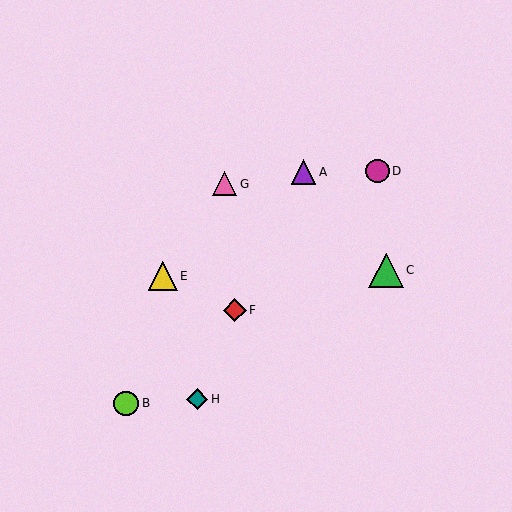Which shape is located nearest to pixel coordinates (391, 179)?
The magenta circle (labeled D) at (378, 171) is nearest to that location.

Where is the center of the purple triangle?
The center of the purple triangle is at (303, 172).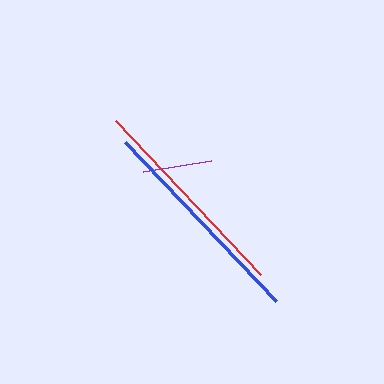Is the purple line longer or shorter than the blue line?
The blue line is longer than the purple line.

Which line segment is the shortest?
The purple line is the shortest at approximately 69 pixels.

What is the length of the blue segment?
The blue segment is approximately 219 pixels long.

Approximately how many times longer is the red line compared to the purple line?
The red line is approximately 3.1 times the length of the purple line.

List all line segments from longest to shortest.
From longest to shortest: blue, red, purple.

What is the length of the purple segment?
The purple segment is approximately 69 pixels long.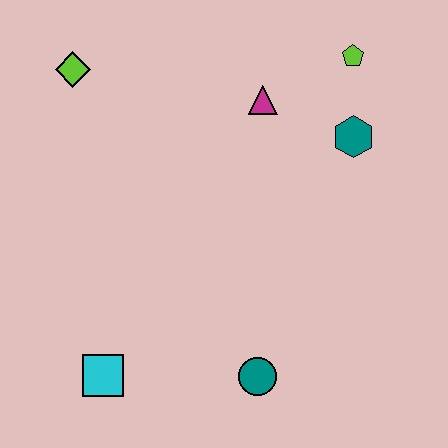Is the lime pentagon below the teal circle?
No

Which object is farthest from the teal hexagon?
The cyan square is farthest from the teal hexagon.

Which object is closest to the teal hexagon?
The lime pentagon is closest to the teal hexagon.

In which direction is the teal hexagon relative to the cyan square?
The teal hexagon is to the right of the cyan square.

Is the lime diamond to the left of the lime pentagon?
Yes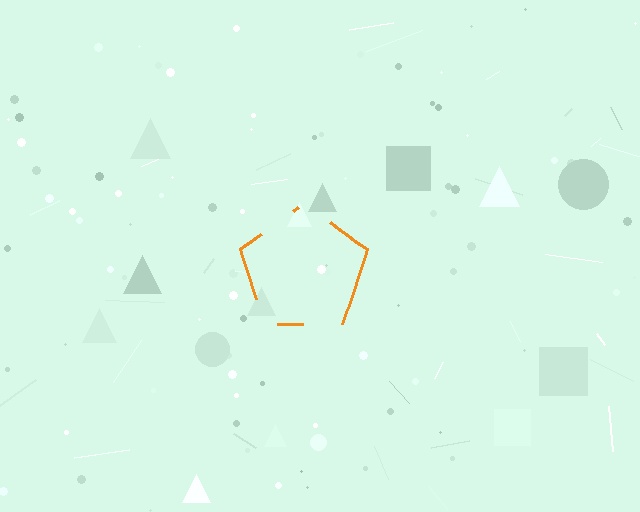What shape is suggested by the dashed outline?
The dashed outline suggests a pentagon.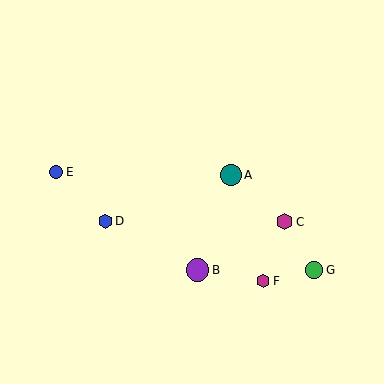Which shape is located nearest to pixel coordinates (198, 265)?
The purple circle (labeled B) at (197, 270) is nearest to that location.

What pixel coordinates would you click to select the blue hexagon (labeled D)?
Click at (105, 221) to select the blue hexagon D.